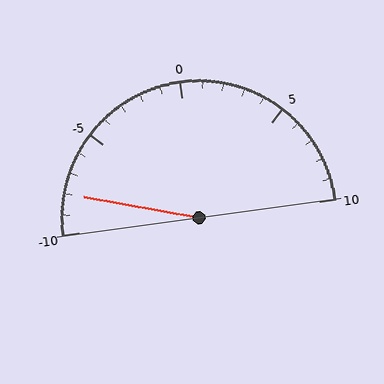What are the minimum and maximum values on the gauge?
The gauge ranges from -10 to 10.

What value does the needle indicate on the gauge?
The needle indicates approximately -8.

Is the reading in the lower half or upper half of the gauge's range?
The reading is in the lower half of the range (-10 to 10).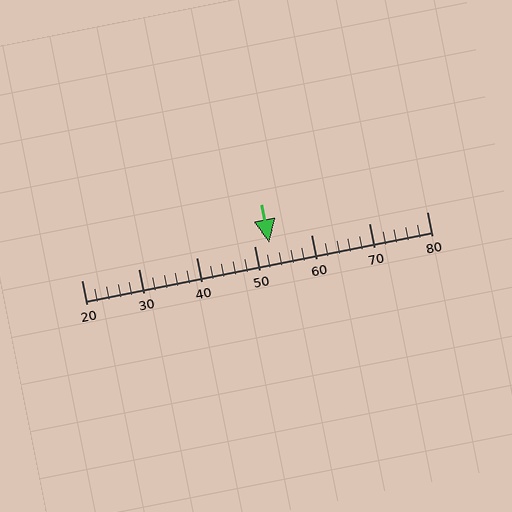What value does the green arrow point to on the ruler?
The green arrow points to approximately 53.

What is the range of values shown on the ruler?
The ruler shows values from 20 to 80.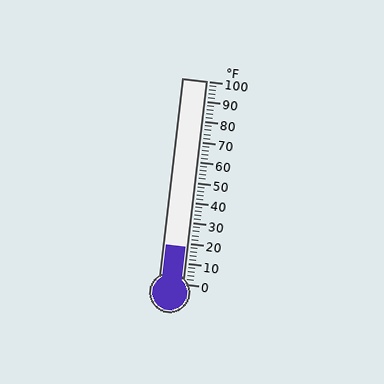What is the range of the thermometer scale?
The thermometer scale ranges from 0°F to 100°F.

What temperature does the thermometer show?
The thermometer shows approximately 18°F.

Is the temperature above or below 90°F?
The temperature is below 90°F.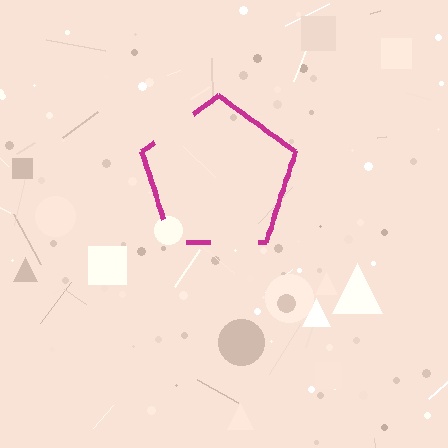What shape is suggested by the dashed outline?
The dashed outline suggests a pentagon.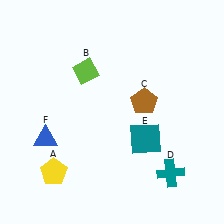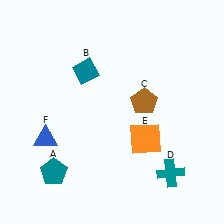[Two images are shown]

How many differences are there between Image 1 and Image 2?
There are 3 differences between the two images.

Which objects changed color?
A changed from yellow to teal. B changed from lime to teal. E changed from teal to orange.